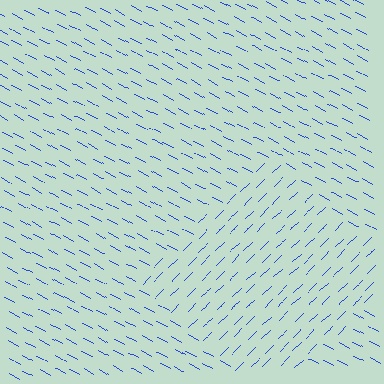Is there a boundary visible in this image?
Yes, there is a texture boundary formed by a change in line orientation.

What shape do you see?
I see a diamond.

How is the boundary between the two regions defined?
The boundary is defined purely by a change in line orientation (approximately 72 degrees difference). All lines are the same color and thickness.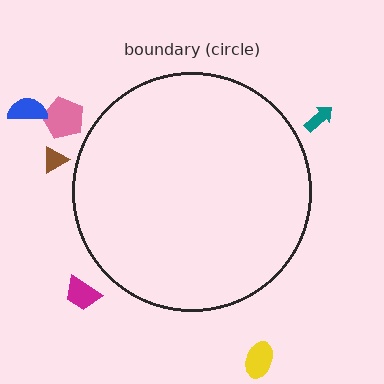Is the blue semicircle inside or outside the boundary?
Outside.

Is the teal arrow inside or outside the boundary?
Outside.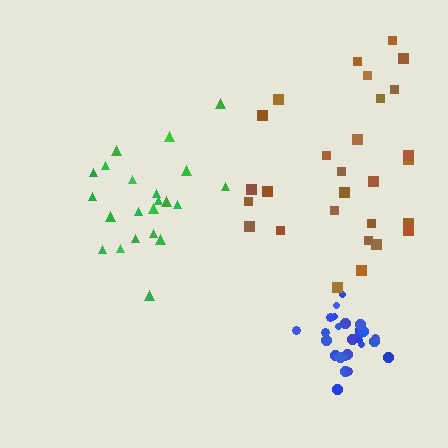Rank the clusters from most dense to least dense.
blue, green, brown.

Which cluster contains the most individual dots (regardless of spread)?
Brown (28).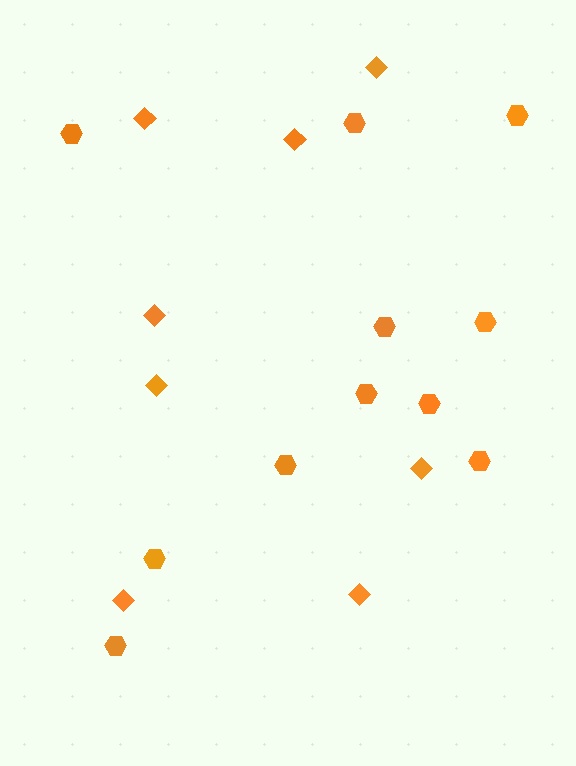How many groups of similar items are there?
There are 2 groups: one group of hexagons (11) and one group of diamonds (8).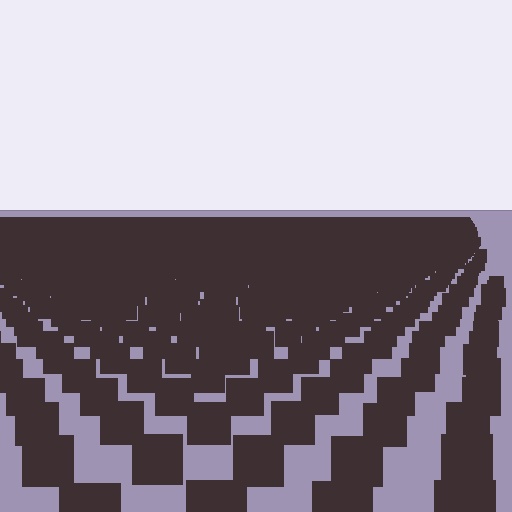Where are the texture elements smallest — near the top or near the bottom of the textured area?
Near the top.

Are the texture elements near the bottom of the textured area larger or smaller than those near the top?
Larger. Near the bottom, elements are closer to the viewer and appear at a bigger on-screen size.